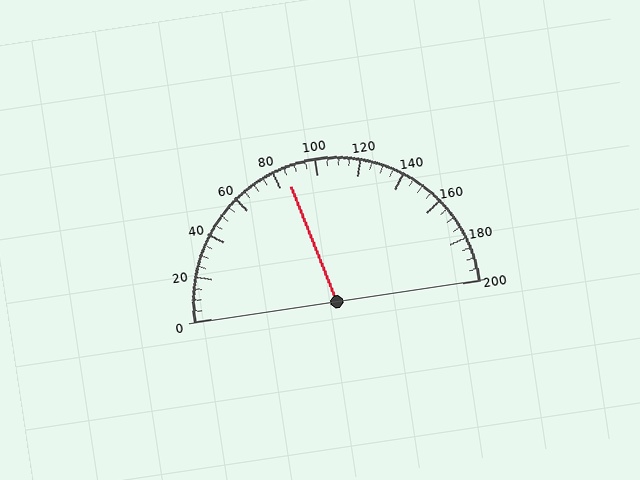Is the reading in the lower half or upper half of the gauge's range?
The reading is in the lower half of the range (0 to 200).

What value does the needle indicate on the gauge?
The needle indicates approximately 85.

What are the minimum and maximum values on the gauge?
The gauge ranges from 0 to 200.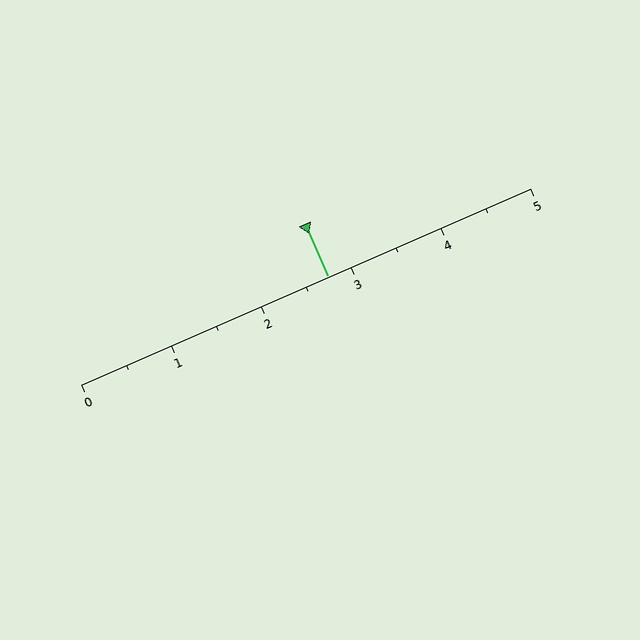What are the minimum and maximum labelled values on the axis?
The axis runs from 0 to 5.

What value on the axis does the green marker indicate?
The marker indicates approximately 2.8.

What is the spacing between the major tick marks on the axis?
The major ticks are spaced 1 apart.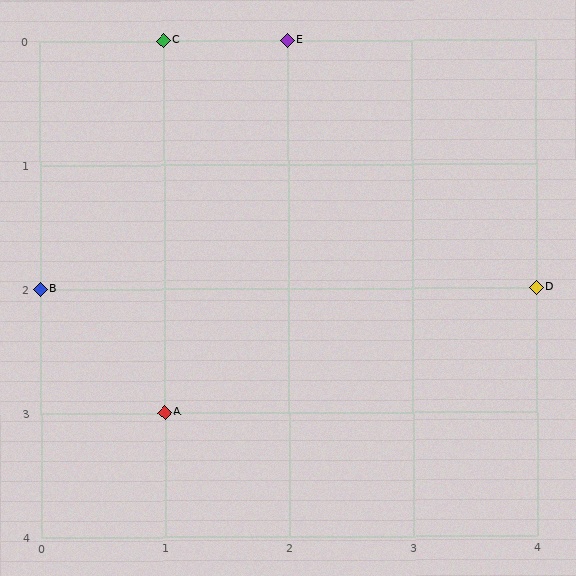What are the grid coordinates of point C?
Point C is at grid coordinates (1, 0).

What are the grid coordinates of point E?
Point E is at grid coordinates (2, 0).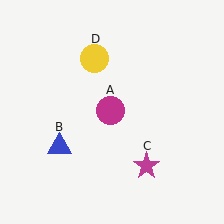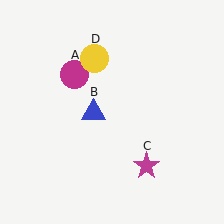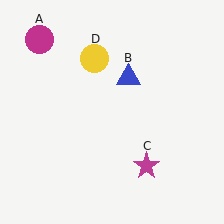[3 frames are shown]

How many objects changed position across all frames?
2 objects changed position: magenta circle (object A), blue triangle (object B).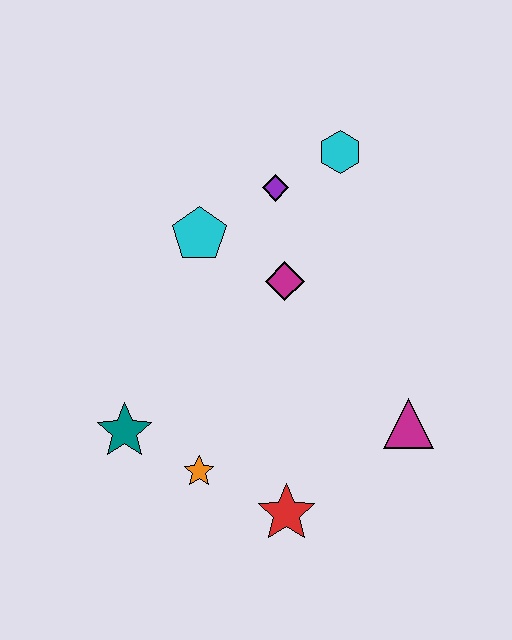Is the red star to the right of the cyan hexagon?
No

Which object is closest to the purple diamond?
The cyan hexagon is closest to the purple diamond.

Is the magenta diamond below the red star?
No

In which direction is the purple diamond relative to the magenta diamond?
The purple diamond is above the magenta diamond.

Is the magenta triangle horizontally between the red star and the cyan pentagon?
No